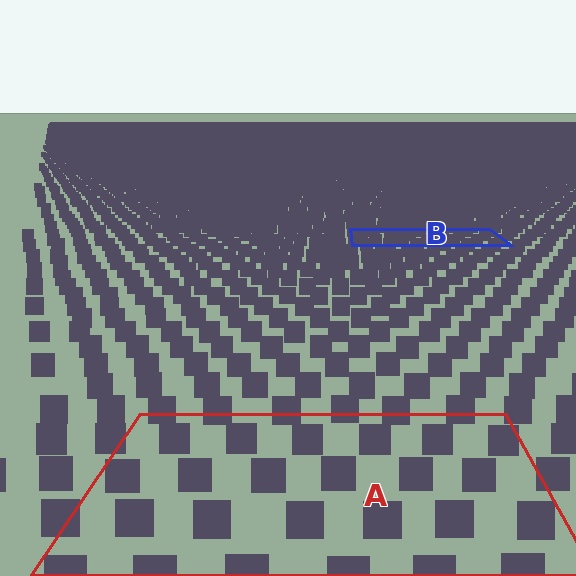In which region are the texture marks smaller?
The texture marks are smaller in region B, because it is farther away.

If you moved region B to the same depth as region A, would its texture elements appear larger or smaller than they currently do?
They would appear larger. At a closer depth, the same texture elements are projected at a bigger on-screen size.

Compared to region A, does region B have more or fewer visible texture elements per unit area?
Region B has more texture elements per unit area — they are packed more densely because it is farther away.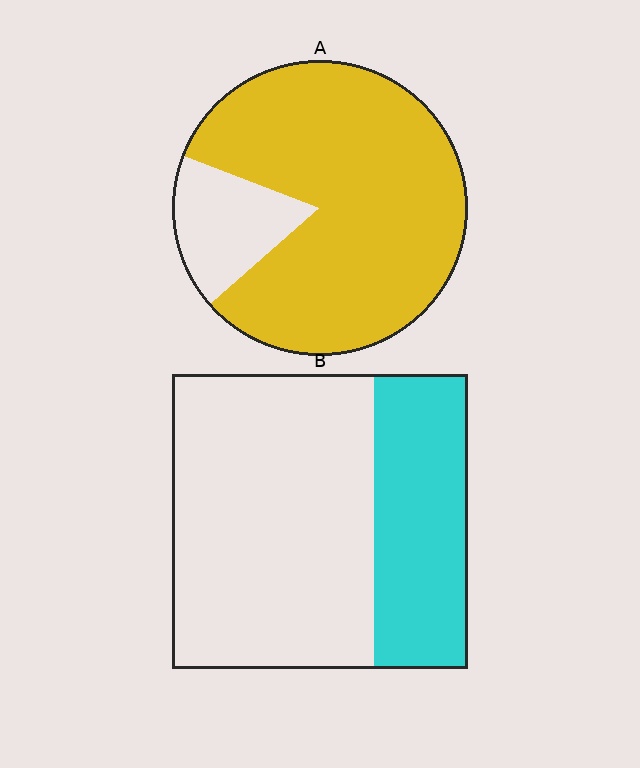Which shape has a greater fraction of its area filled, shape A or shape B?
Shape A.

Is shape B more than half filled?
No.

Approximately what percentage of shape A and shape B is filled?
A is approximately 85% and B is approximately 30%.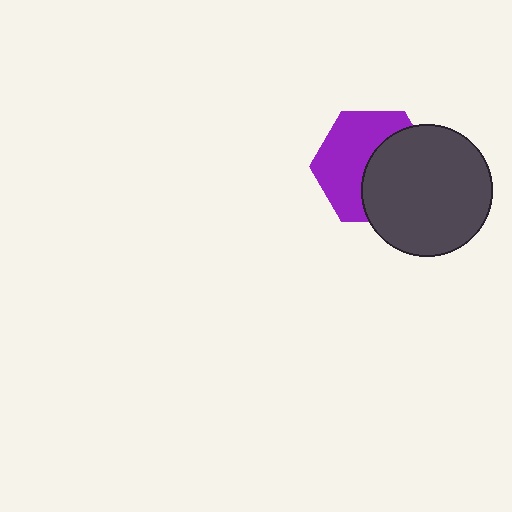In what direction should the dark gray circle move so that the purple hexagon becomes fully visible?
The dark gray circle should move right. That is the shortest direction to clear the overlap and leave the purple hexagon fully visible.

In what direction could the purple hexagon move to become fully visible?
The purple hexagon could move left. That would shift it out from behind the dark gray circle entirely.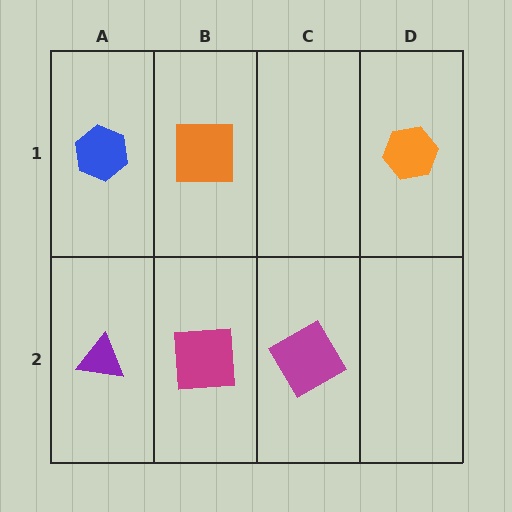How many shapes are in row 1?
3 shapes.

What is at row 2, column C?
A magenta diamond.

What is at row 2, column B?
A magenta square.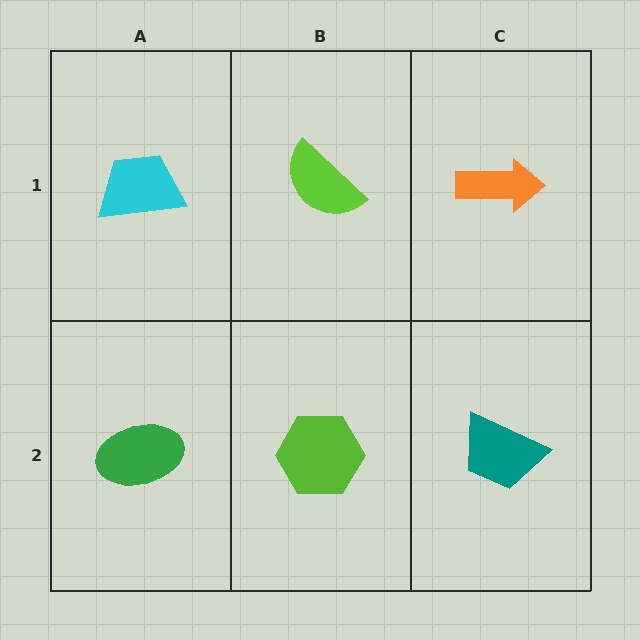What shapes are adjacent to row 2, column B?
A lime semicircle (row 1, column B), a green ellipse (row 2, column A), a teal trapezoid (row 2, column C).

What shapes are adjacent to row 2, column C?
An orange arrow (row 1, column C), a lime hexagon (row 2, column B).